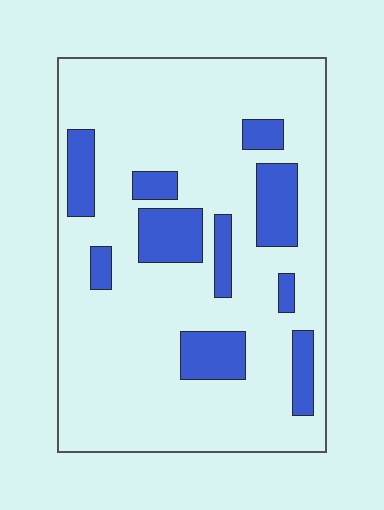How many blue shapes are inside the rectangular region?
10.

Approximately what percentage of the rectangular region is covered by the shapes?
Approximately 20%.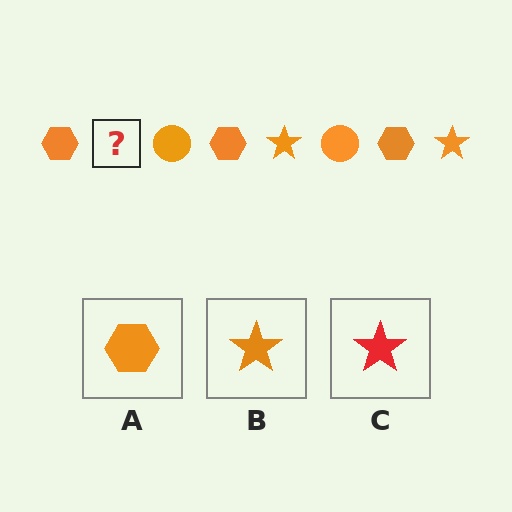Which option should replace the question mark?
Option B.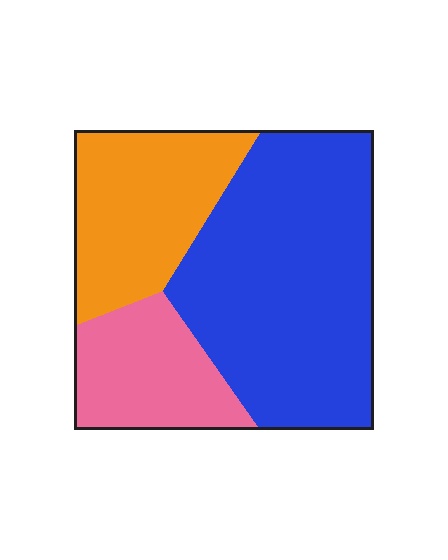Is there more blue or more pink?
Blue.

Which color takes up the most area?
Blue, at roughly 55%.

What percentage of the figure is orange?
Orange covers roughly 25% of the figure.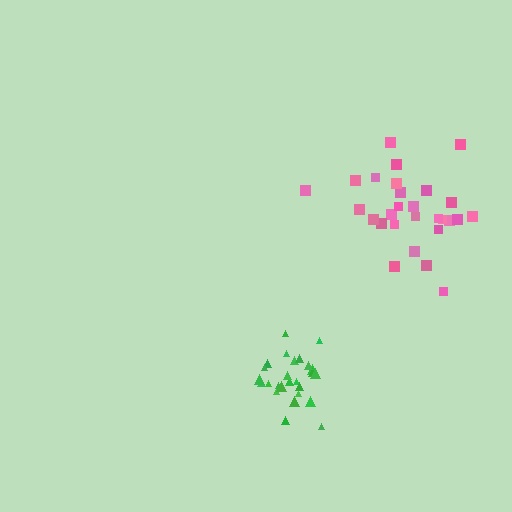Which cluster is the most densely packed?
Green.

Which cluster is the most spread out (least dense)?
Pink.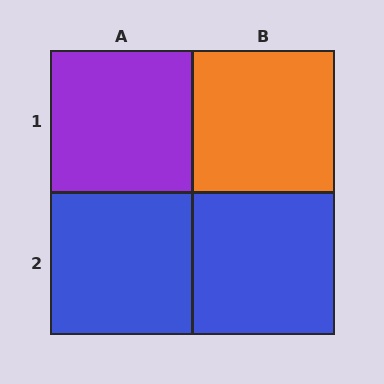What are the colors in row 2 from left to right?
Blue, blue.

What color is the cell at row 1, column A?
Purple.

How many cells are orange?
1 cell is orange.